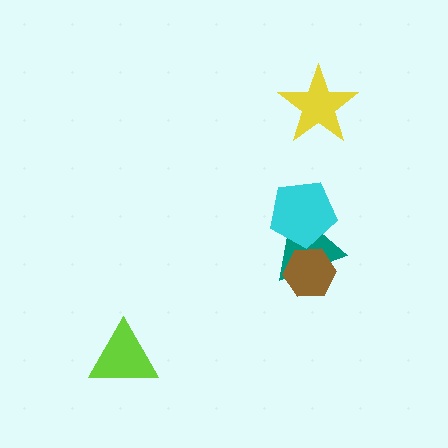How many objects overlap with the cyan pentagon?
1 object overlaps with the cyan pentagon.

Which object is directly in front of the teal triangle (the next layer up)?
The cyan pentagon is directly in front of the teal triangle.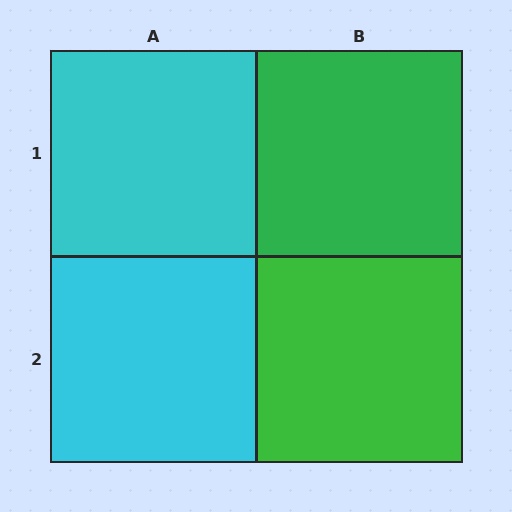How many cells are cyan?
2 cells are cyan.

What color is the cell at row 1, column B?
Green.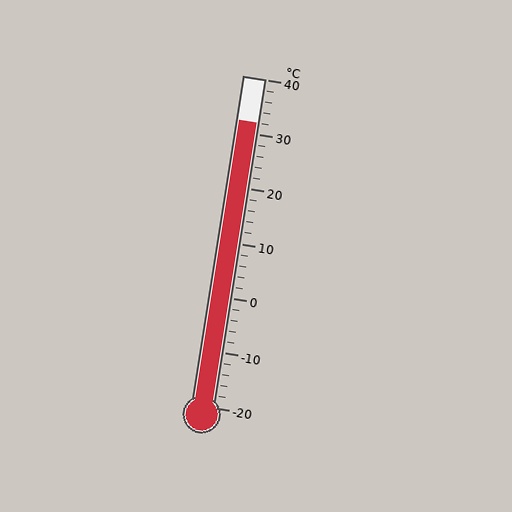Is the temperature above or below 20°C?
The temperature is above 20°C.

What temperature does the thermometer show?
The thermometer shows approximately 32°C.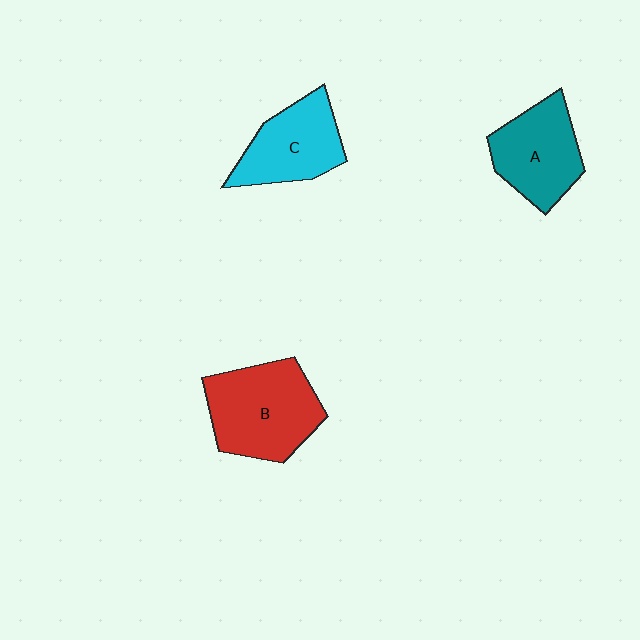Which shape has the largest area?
Shape B (red).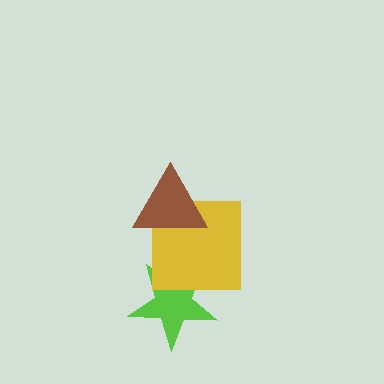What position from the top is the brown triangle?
The brown triangle is 1st from the top.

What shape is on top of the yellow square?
The brown triangle is on top of the yellow square.